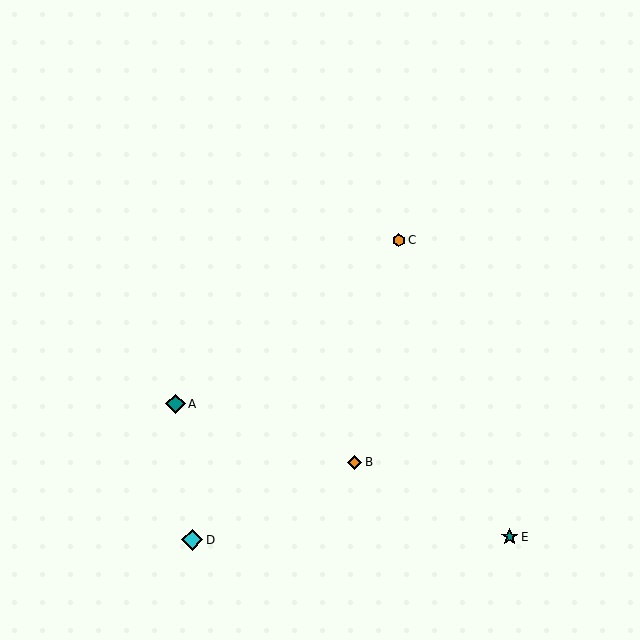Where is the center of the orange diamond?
The center of the orange diamond is at (355, 462).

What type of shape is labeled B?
Shape B is an orange diamond.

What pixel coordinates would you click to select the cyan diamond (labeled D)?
Click at (192, 540) to select the cyan diamond D.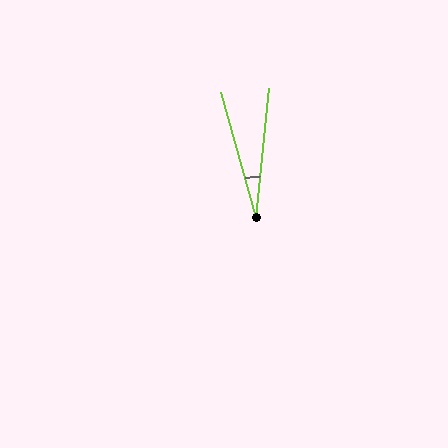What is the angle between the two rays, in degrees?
Approximately 21 degrees.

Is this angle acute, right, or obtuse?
It is acute.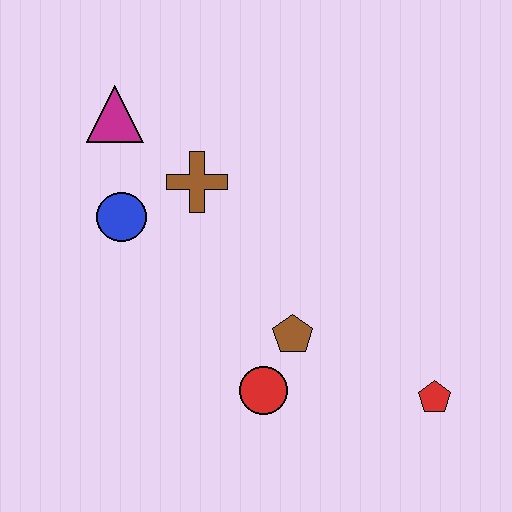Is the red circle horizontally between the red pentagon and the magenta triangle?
Yes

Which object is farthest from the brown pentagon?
The magenta triangle is farthest from the brown pentagon.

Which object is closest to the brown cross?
The blue circle is closest to the brown cross.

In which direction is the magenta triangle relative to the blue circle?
The magenta triangle is above the blue circle.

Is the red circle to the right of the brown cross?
Yes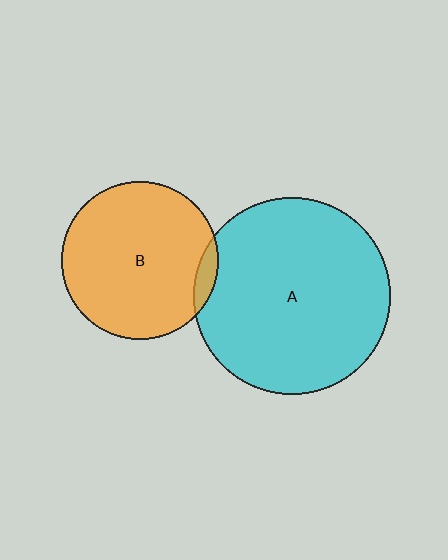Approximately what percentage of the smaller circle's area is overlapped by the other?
Approximately 5%.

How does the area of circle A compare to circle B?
Approximately 1.6 times.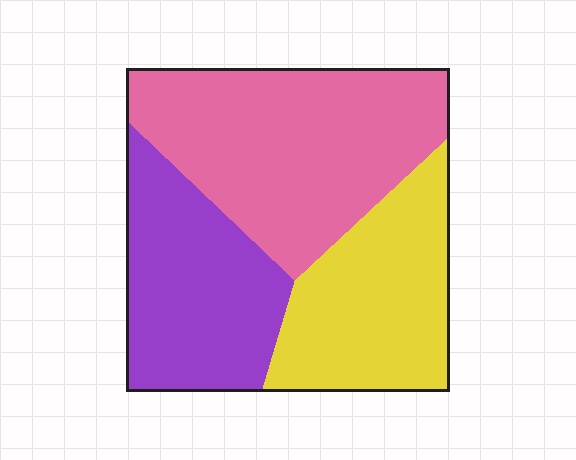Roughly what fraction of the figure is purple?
Purple covers about 30% of the figure.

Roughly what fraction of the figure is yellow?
Yellow covers around 30% of the figure.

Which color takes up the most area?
Pink, at roughly 40%.